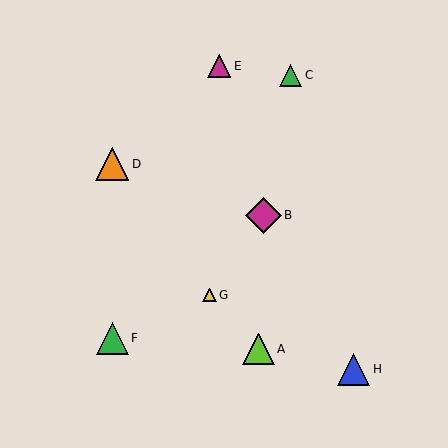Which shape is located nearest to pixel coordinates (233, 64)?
The magenta triangle (labeled E) at (219, 66) is nearest to that location.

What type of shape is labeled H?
Shape H is a blue triangle.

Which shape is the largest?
The magenta diamond (labeled B) is the largest.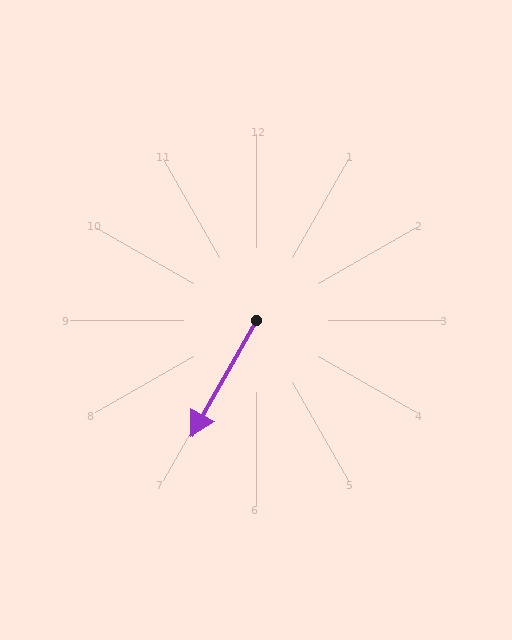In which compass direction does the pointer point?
Southwest.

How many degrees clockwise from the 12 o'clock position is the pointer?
Approximately 209 degrees.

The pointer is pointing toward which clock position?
Roughly 7 o'clock.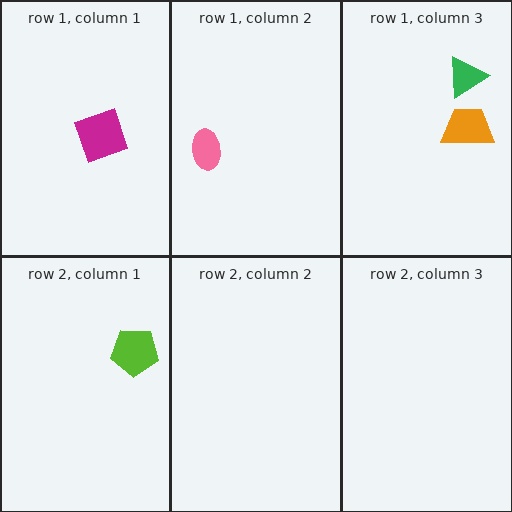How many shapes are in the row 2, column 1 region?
1.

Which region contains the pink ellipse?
The row 1, column 2 region.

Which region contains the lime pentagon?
The row 2, column 1 region.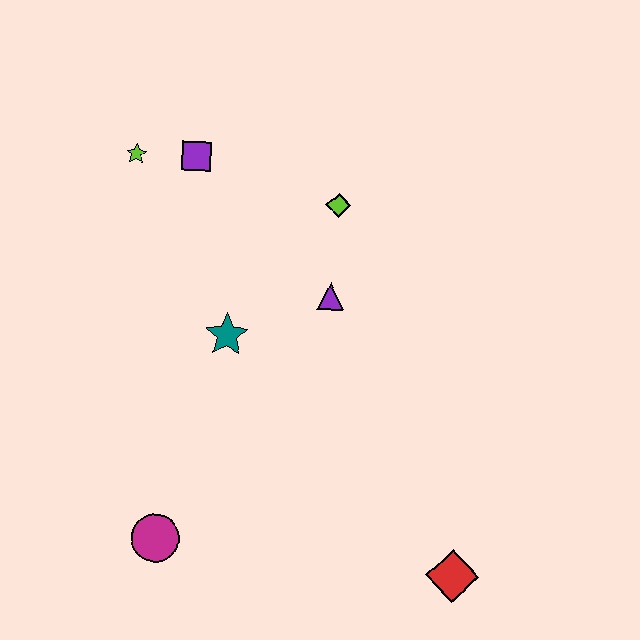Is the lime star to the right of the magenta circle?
No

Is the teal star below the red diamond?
No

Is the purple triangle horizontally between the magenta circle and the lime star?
No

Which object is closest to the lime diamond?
The purple triangle is closest to the lime diamond.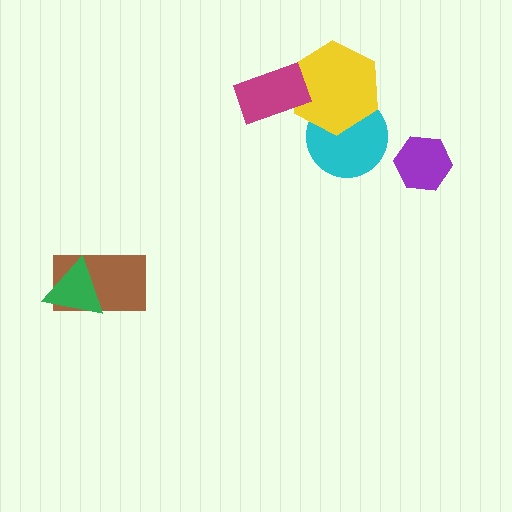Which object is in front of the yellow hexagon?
The magenta rectangle is in front of the yellow hexagon.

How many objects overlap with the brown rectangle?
1 object overlaps with the brown rectangle.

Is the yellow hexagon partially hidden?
Yes, it is partially covered by another shape.